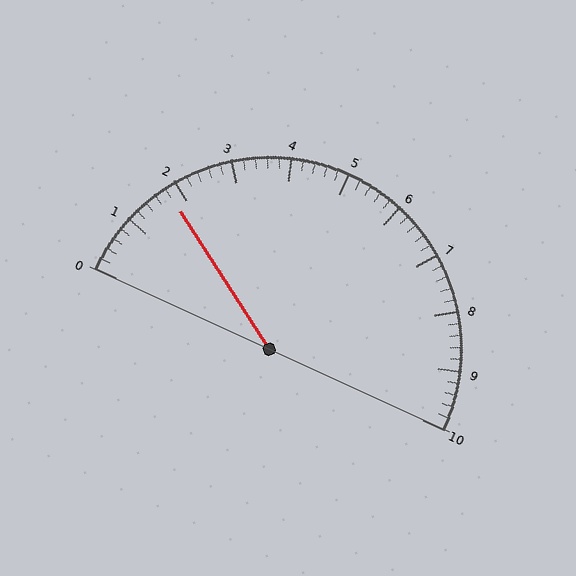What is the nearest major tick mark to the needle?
The nearest major tick mark is 2.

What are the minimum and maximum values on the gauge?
The gauge ranges from 0 to 10.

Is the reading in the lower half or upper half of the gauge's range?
The reading is in the lower half of the range (0 to 10).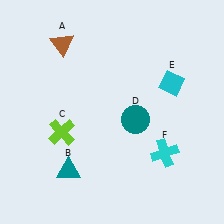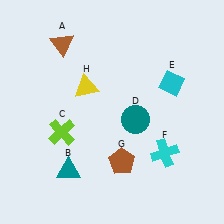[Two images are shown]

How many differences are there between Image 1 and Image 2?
There are 2 differences between the two images.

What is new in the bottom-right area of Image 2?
A brown pentagon (G) was added in the bottom-right area of Image 2.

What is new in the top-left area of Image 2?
A yellow triangle (H) was added in the top-left area of Image 2.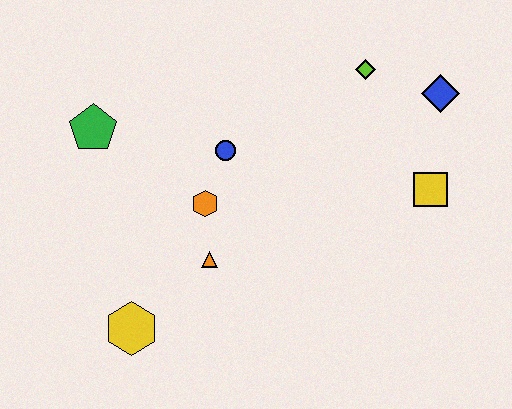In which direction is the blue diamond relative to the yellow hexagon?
The blue diamond is to the right of the yellow hexagon.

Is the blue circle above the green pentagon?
No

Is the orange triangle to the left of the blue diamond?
Yes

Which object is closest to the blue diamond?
The lime diamond is closest to the blue diamond.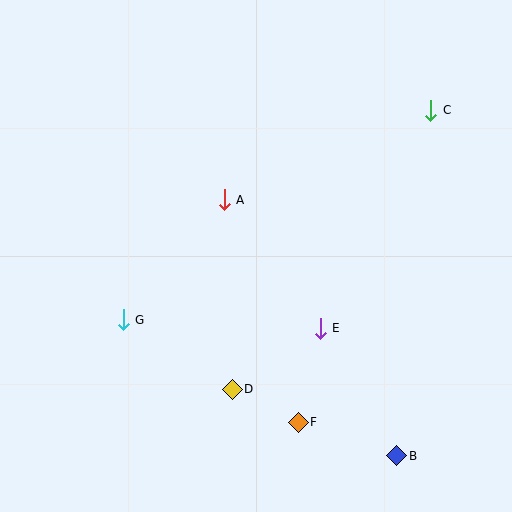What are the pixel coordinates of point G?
Point G is at (123, 320).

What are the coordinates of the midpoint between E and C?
The midpoint between E and C is at (376, 219).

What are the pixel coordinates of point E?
Point E is at (320, 328).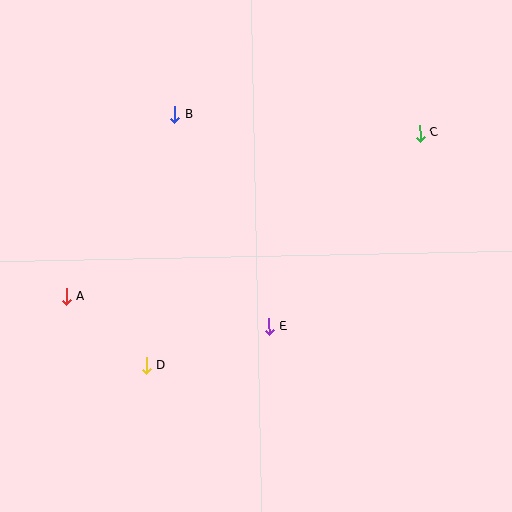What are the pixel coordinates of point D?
Point D is at (146, 365).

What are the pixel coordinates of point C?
Point C is at (420, 133).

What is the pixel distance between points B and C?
The distance between B and C is 246 pixels.